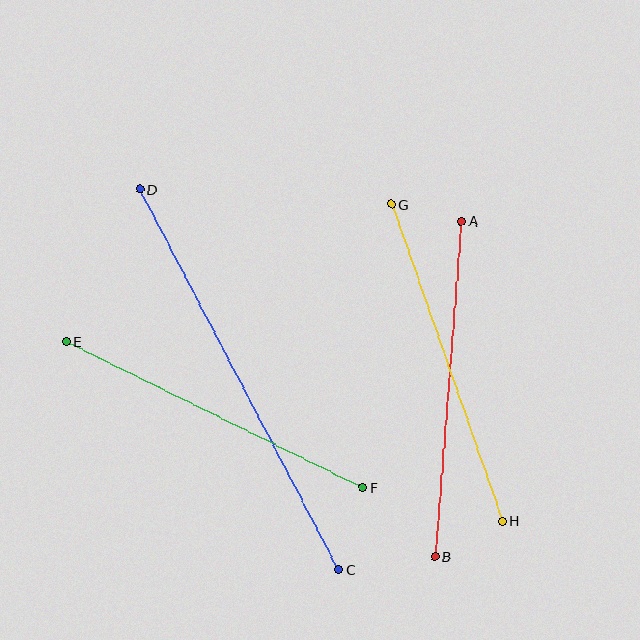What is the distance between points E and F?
The distance is approximately 330 pixels.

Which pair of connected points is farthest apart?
Points C and D are farthest apart.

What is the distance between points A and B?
The distance is approximately 337 pixels.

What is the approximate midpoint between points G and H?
The midpoint is at approximately (447, 362) pixels.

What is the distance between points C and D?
The distance is approximately 430 pixels.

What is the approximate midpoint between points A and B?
The midpoint is at approximately (448, 389) pixels.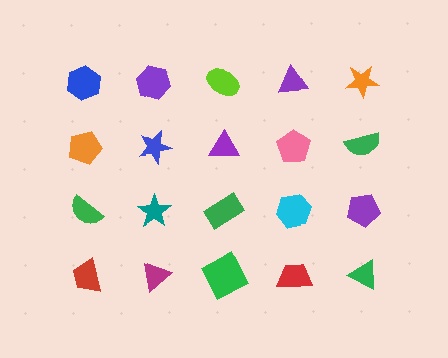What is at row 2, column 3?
A purple triangle.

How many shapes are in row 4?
5 shapes.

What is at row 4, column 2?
A magenta triangle.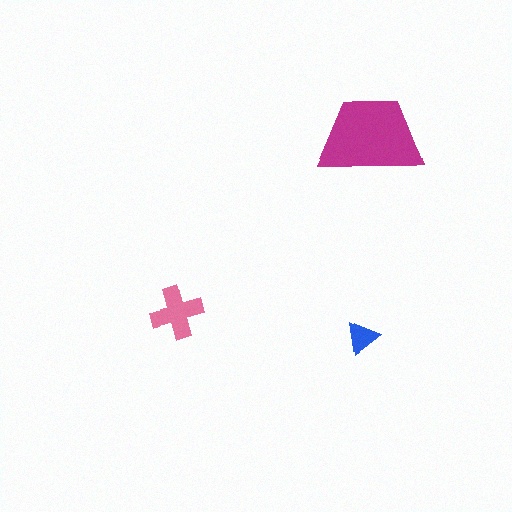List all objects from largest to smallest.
The magenta trapezoid, the pink cross, the blue triangle.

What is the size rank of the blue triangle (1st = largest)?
3rd.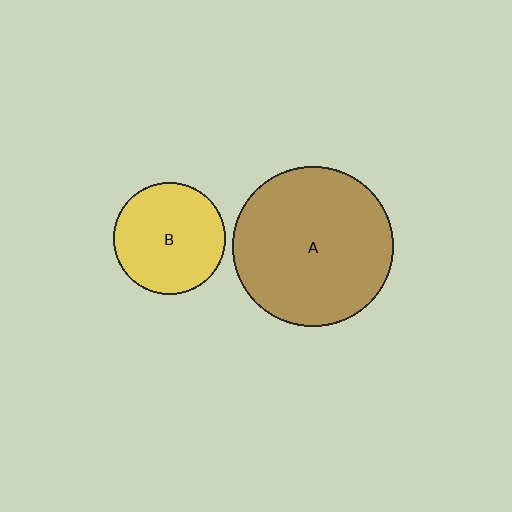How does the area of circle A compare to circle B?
Approximately 2.1 times.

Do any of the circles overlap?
No, none of the circles overlap.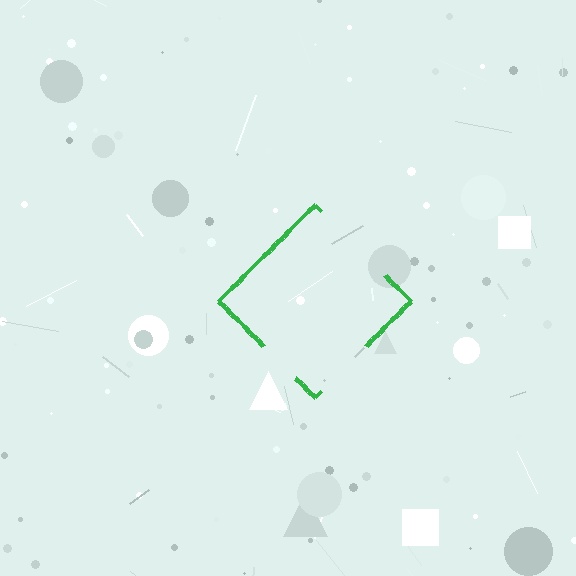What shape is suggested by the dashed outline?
The dashed outline suggests a diamond.